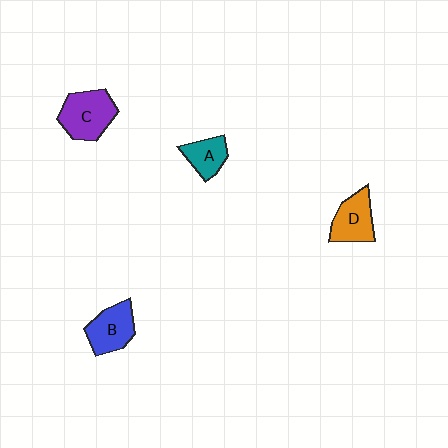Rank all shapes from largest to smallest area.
From largest to smallest: C (purple), B (blue), D (orange), A (teal).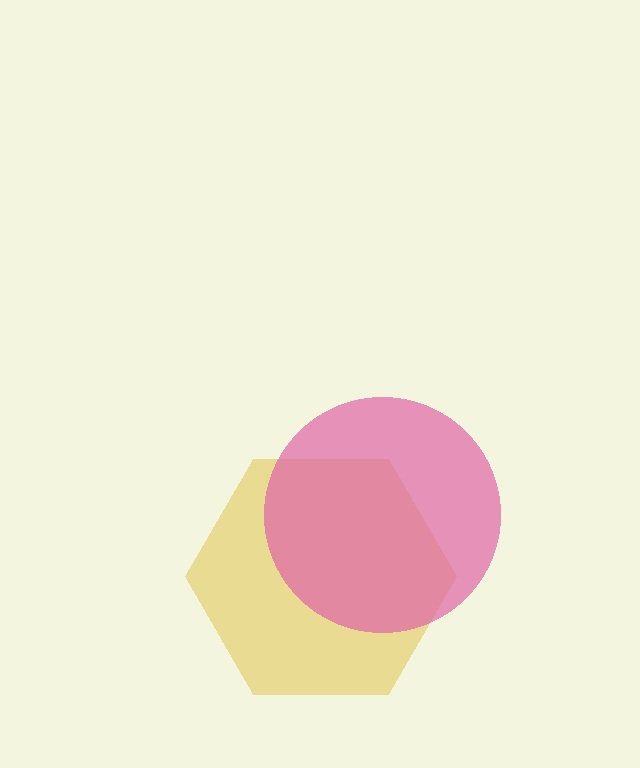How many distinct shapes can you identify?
There are 2 distinct shapes: a yellow hexagon, a pink circle.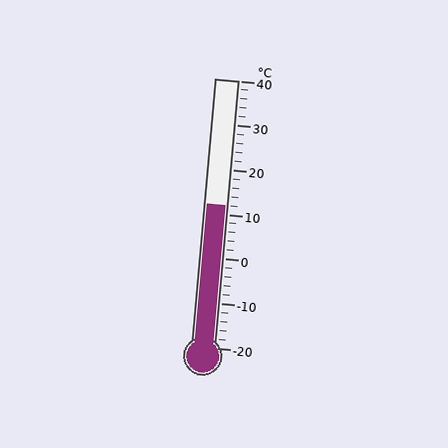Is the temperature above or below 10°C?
The temperature is above 10°C.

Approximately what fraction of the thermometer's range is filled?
The thermometer is filled to approximately 55% of its range.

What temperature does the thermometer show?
The thermometer shows approximately 12°C.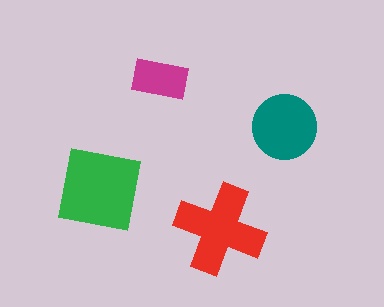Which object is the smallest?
The magenta rectangle.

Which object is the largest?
The green square.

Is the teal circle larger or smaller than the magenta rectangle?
Larger.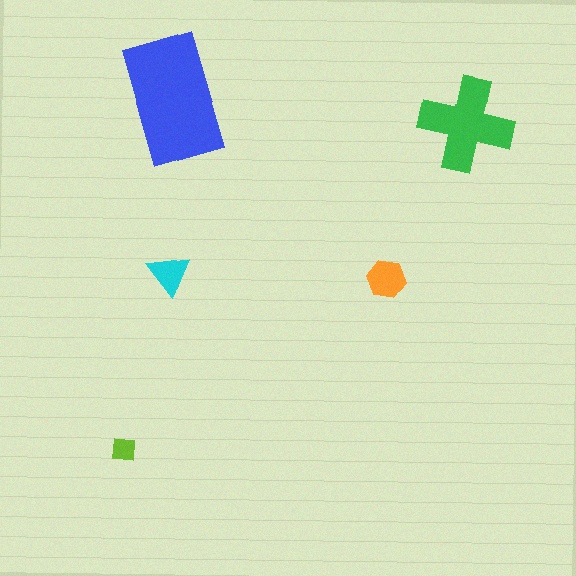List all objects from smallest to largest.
The lime square, the cyan triangle, the orange hexagon, the green cross, the blue rectangle.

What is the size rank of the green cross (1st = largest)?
2nd.